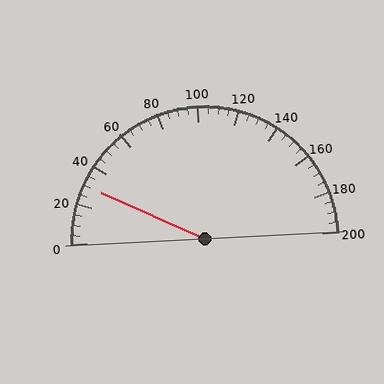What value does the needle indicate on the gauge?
The needle indicates approximately 30.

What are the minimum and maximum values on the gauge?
The gauge ranges from 0 to 200.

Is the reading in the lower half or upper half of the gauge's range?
The reading is in the lower half of the range (0 to 200).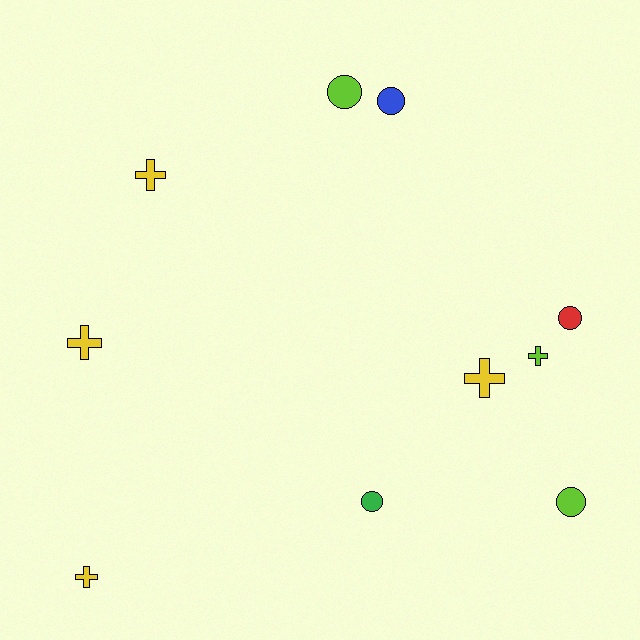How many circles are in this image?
There are 5 circles.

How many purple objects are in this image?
There are no purple objects.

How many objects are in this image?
There are 10 objects.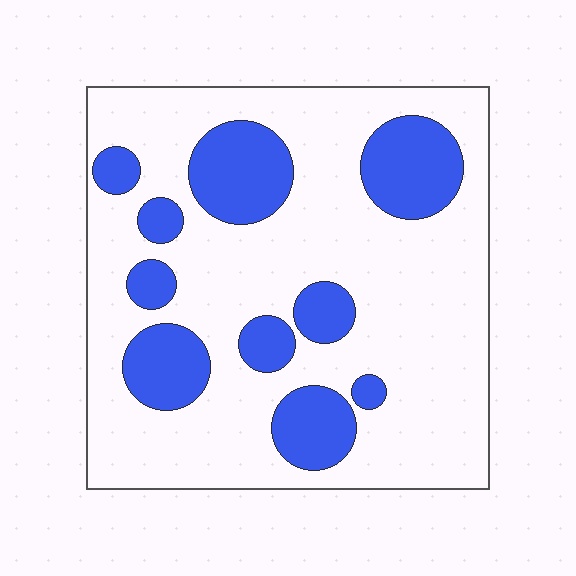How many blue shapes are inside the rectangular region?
10.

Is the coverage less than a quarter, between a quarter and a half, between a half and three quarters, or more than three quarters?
Between a quarter and a half.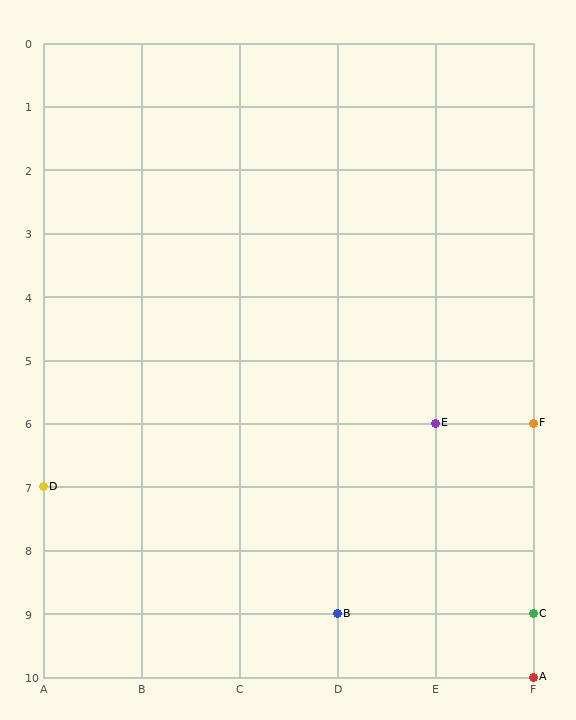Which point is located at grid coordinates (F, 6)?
Point F is at (F, 6).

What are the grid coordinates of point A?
Point A is at grid coordinates (F, 10).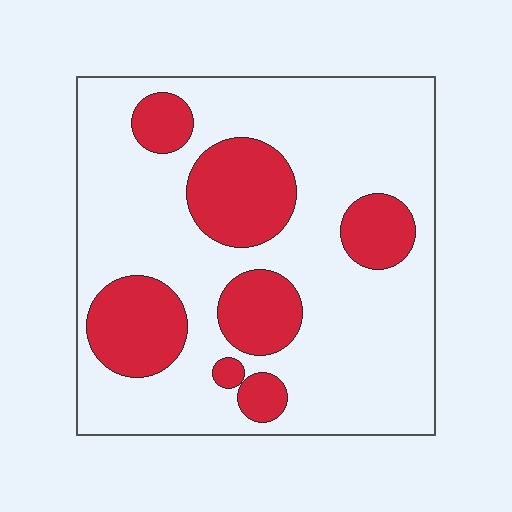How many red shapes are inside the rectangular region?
7.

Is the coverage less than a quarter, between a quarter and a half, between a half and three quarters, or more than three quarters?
Between a quarter and a half.